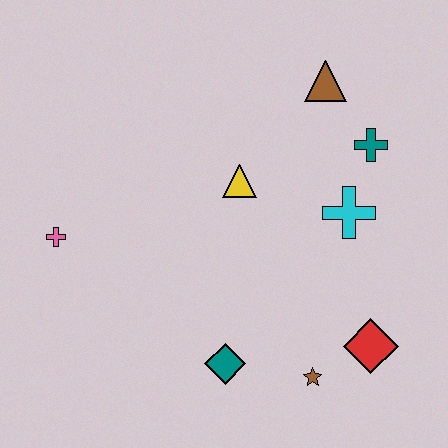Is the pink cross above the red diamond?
Yes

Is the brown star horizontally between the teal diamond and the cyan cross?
Yes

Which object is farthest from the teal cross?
The pink cross is farthest from the teal cross.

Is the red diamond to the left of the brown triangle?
No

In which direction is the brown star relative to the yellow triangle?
The brown star is below the yellow triangle.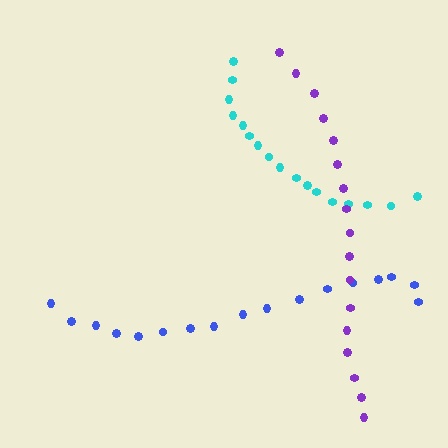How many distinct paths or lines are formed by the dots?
There are 3 distinct paths.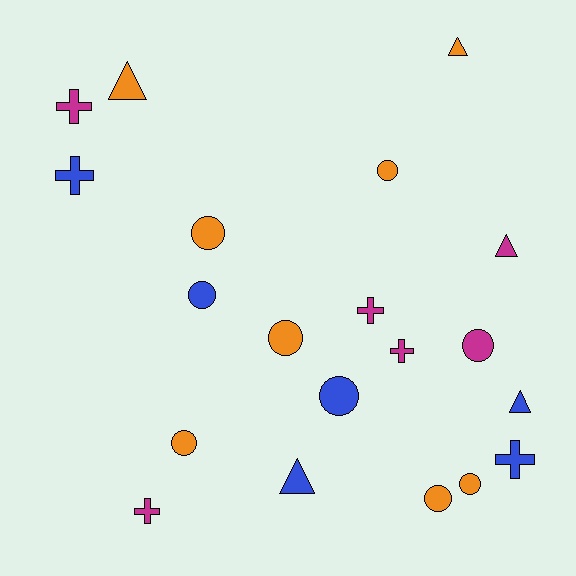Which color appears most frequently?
Orange, with 8 objects.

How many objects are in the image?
There are 20 objects.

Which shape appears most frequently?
Circle, with 9 objects.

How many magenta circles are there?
There is 1 magenta circle.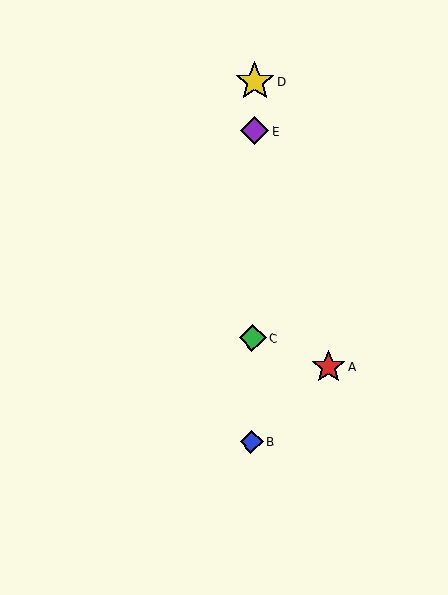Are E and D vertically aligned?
Yes, both are at x≈254.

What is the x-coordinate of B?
Object B is at x≈251.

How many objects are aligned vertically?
4 objects (B, C, D, E) are aligned vertically.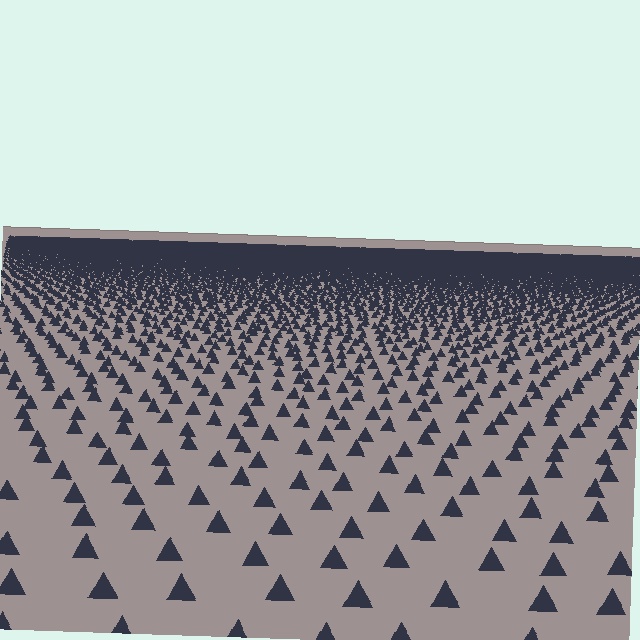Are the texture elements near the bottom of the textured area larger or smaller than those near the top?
Larger. Near the bottom, elements are closer to the viewer and appear at a bigger on-screen size.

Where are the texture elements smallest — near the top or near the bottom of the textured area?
Near the top.